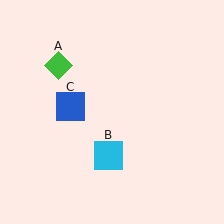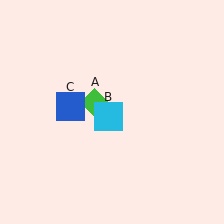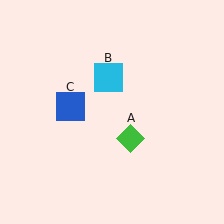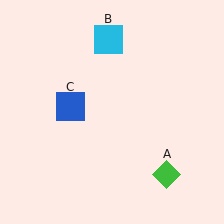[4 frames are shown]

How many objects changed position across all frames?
2 objects changed position: green diamond (object A), cyan square (object B).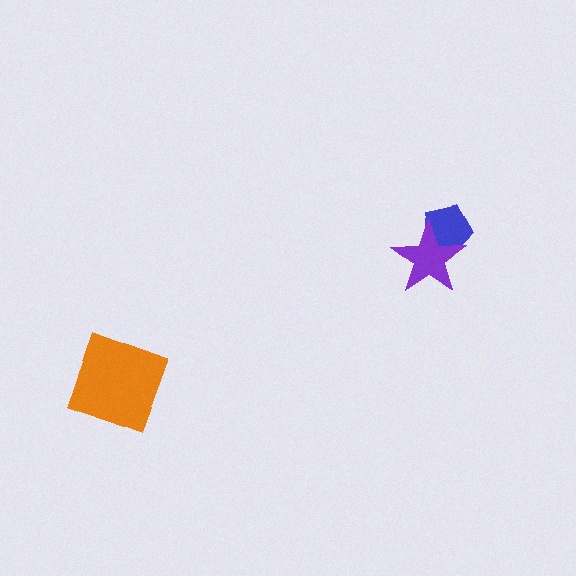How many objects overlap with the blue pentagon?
1 object overlaps with the blue pentagon.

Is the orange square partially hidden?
No, no other shape covers it.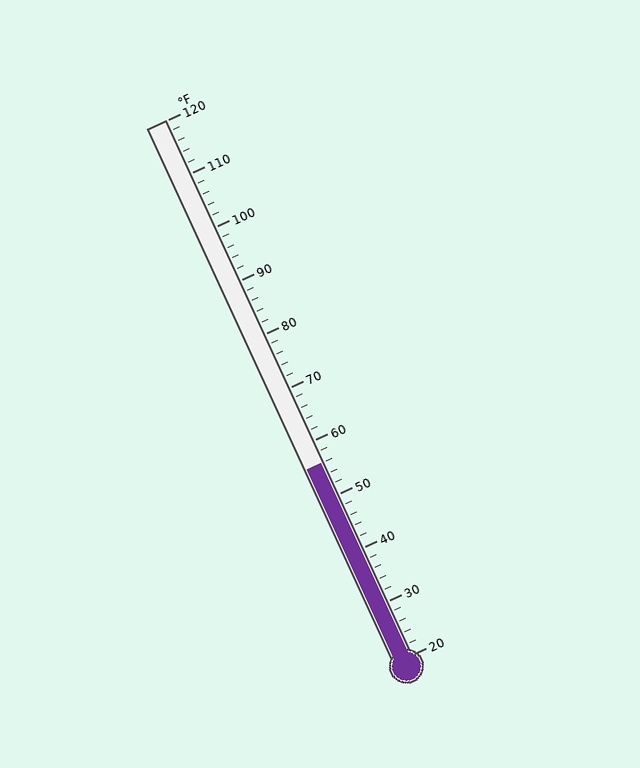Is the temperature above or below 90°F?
The temperature is below 90°F.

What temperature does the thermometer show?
The thermometer shows approximately 56°F.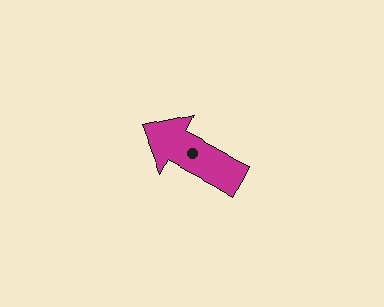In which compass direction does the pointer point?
Northwest.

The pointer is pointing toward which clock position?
Roughly 10 o'clock.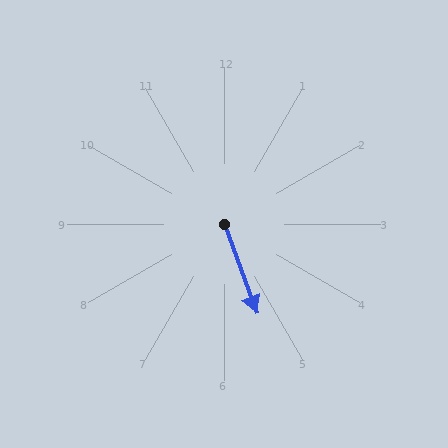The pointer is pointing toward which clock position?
Roughly 5 o'clock.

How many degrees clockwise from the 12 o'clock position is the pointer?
Approximately 160 degrees.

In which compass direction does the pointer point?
South.